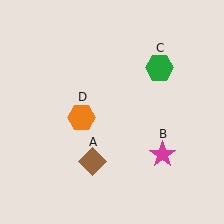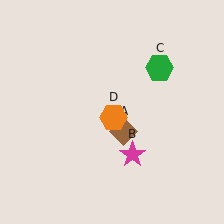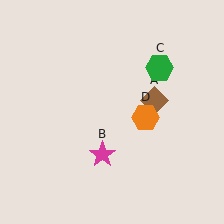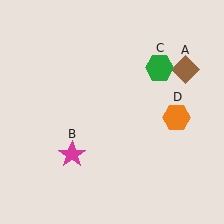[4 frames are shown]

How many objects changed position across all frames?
3 objects changed position: brown diamond (object A), magenta star (object B), orange hexagon (object D).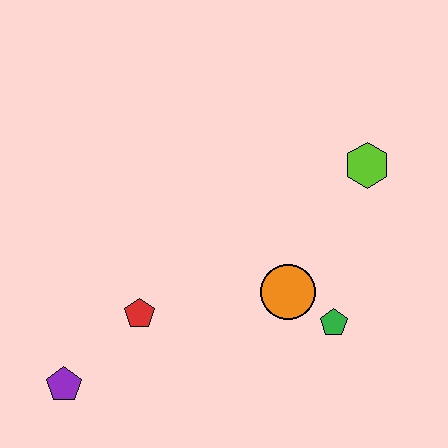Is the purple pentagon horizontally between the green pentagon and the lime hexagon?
No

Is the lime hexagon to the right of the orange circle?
Yes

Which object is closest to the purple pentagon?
The red pentagon is closest to the purple pentagon.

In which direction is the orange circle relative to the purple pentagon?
The orange circle is to the right of the purple pentagon.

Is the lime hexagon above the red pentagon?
Yes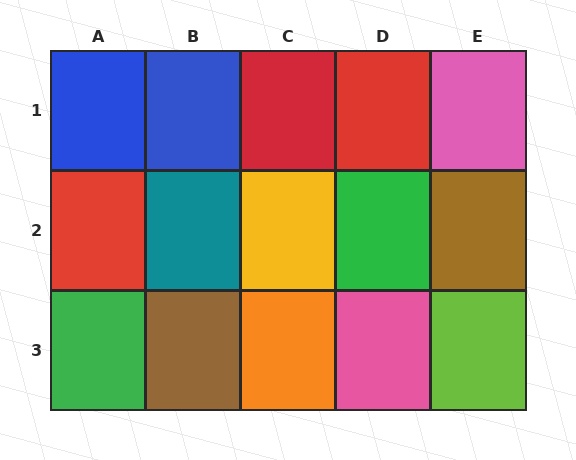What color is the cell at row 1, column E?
Pink.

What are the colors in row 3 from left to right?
Green, brown, orange, pink, lime.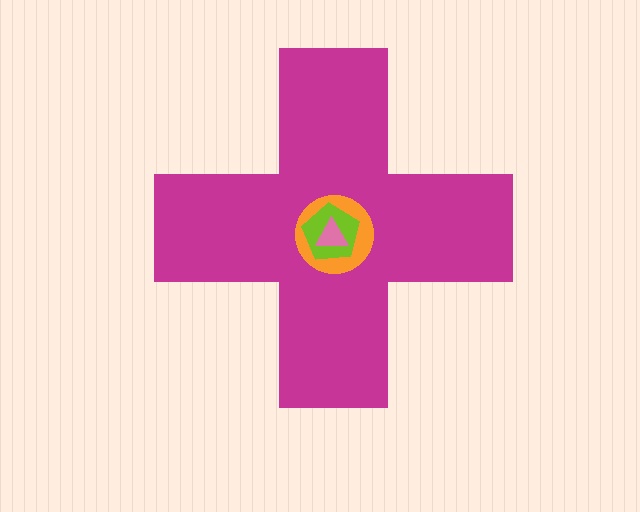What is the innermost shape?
The pink triangle.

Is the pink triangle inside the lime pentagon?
Yes.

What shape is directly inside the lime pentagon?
The pink triangle.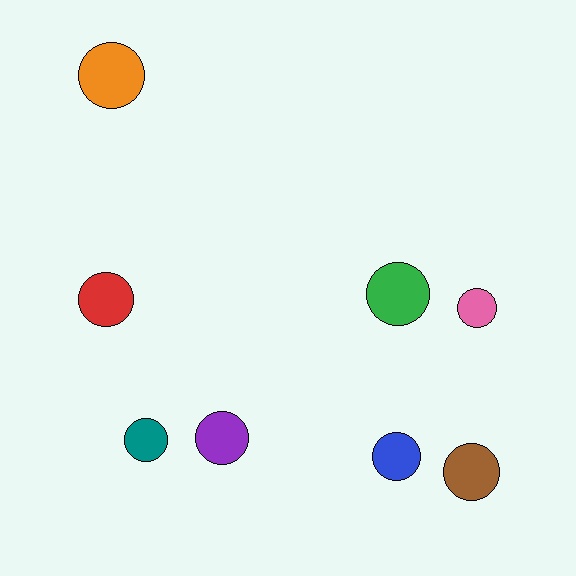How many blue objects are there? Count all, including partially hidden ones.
There is 1 blue object.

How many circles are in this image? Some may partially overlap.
There are 8 circles.